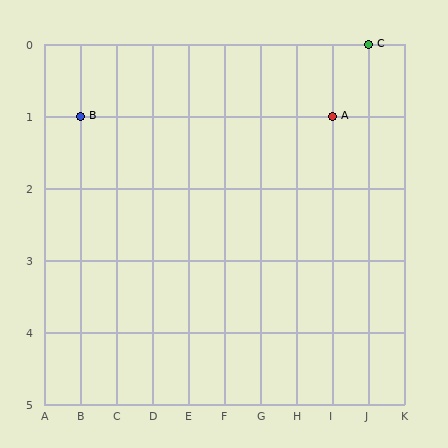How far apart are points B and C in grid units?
Points B and C are 8 columns and 1 row apart (about 8.1 grid units diagonally).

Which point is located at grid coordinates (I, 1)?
Point A is at (I, 1).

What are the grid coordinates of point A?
Point A is at grid coordinates (I, 1).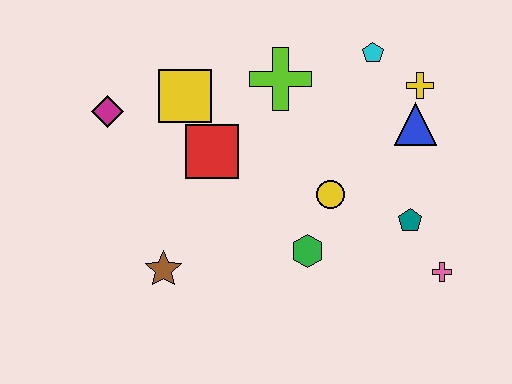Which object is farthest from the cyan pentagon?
The brown star is farthest from the cyan pentagon.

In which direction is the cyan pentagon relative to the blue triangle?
The cyan pentagon is above the blue triangle.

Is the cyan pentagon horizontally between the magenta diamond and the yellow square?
No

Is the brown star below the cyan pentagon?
Yes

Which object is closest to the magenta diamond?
The yellow square is closest to the magenta diamond.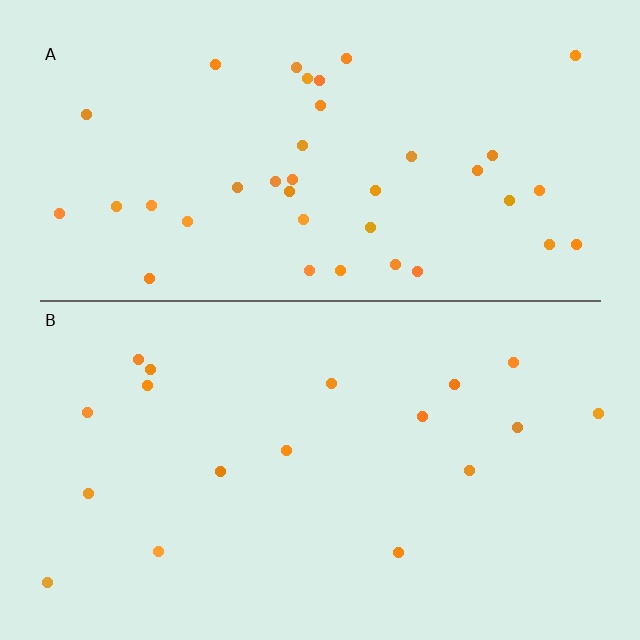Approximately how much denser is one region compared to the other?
Approximately 2.2× — region A over region B.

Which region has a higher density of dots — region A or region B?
A (the top).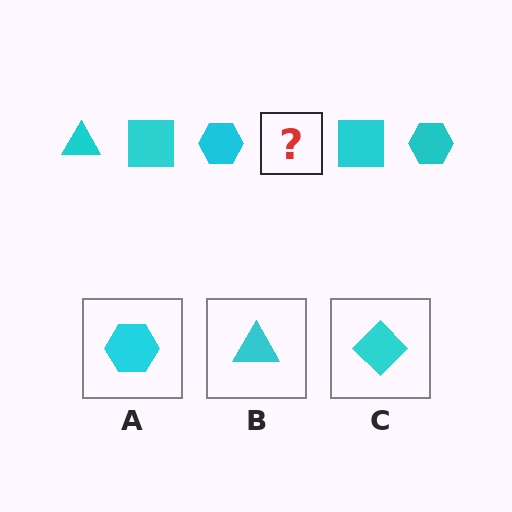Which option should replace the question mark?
Option B.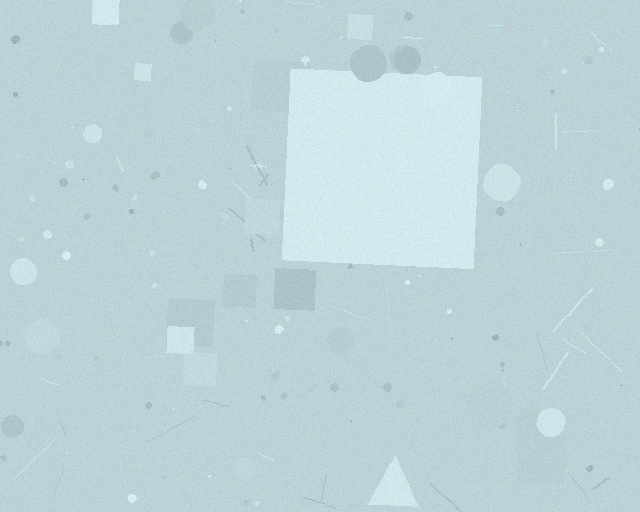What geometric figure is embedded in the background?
A square is embedded in the background.